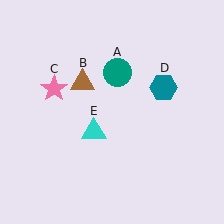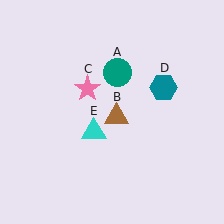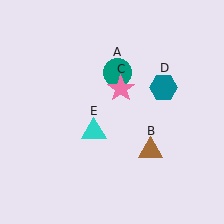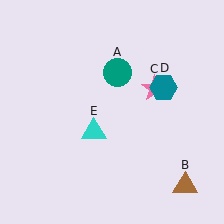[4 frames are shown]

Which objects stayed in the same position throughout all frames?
Teal circle (object A) and teal hexagon (object D) and cyan triangle (object E) remained stationary.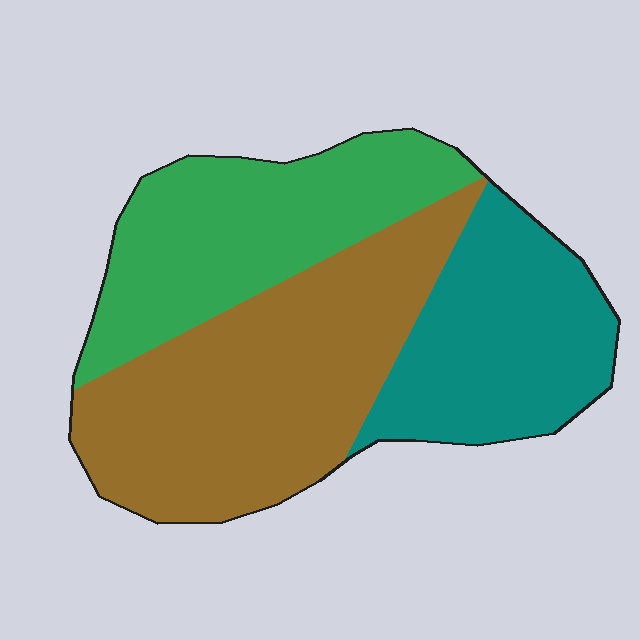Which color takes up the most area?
Brown, at roughly 45%.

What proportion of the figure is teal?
Teal takes up between a sixth and a third of the figure.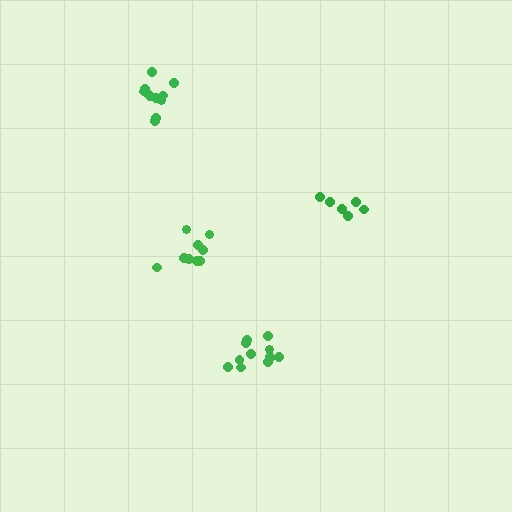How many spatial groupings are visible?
There are 4 spatial groupings.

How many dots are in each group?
Group 1: 12 dots, Group 2: 11 dots, Group 3: 6 dots, Group 4: 9 dots (38 total).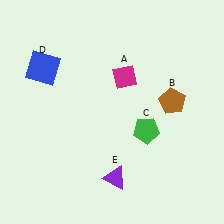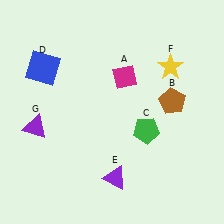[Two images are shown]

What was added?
A yellow star (F), a purple triangle (G) were added in Image 2.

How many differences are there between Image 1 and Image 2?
There are 2 differences between the two images.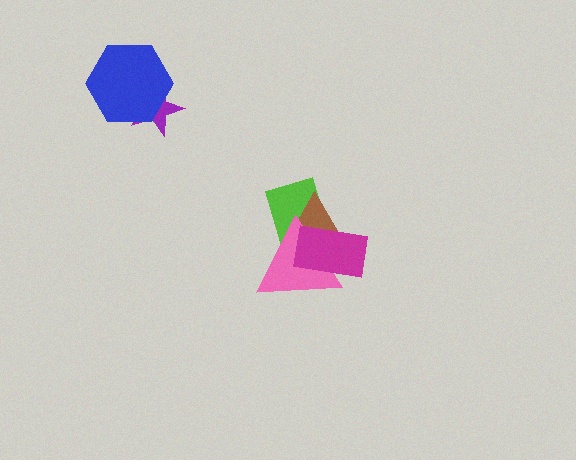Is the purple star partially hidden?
Yes, it is partially covered by another shape.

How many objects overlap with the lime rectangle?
3 objects overlap with the lime rectangle.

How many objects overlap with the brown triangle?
3 objects overlap with the brown triangle.